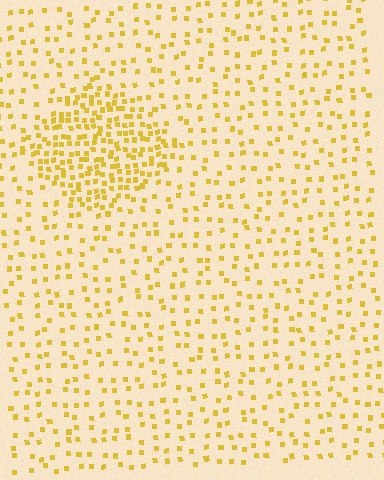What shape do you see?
I see a diamond.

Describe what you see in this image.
The image contains small yellow elements arranged at two different densities. A diamond-shaped region is visible where the elements are more densely packed than the surrounding area.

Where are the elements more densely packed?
The elements are more densely packed inside the diamond boundary.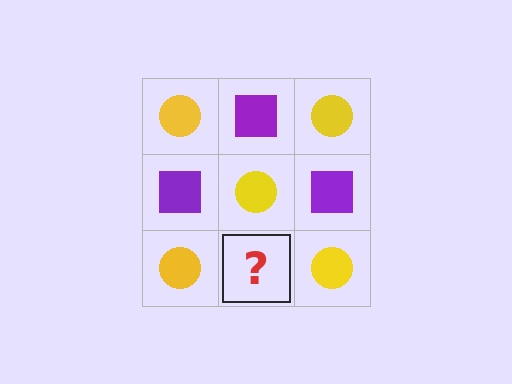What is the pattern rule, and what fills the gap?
The rule is that it alternates yellow circle and purple square in a checkerboard pattern. The gap should be filled with a purple square.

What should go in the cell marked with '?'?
The missing cell should contain a purple square.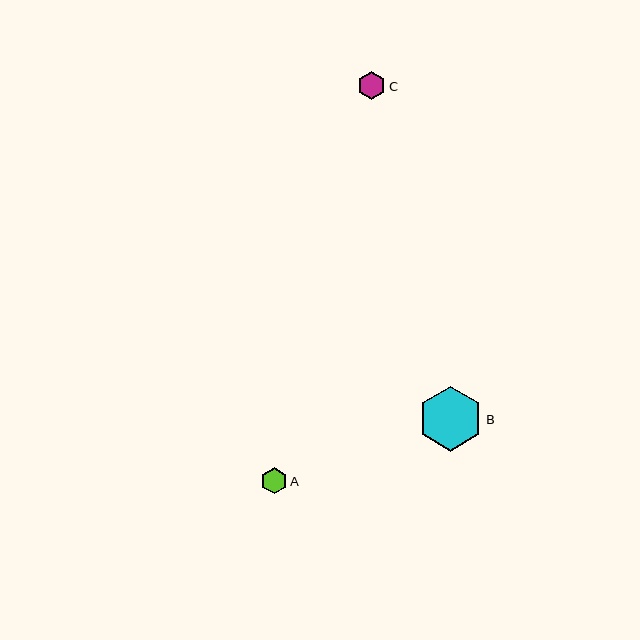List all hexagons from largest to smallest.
From largest to smallest: B, C, A.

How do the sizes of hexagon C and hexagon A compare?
Hexagon C and hexagon A are approximately the same size.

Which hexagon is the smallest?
Hexagon A is the smallest with a size of approximately 26 pixels.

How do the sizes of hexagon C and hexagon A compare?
Hexagon C and hexagon A are approximately the same size.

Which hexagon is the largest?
Hexagon B is the largest with a size of approximately 65 pixels.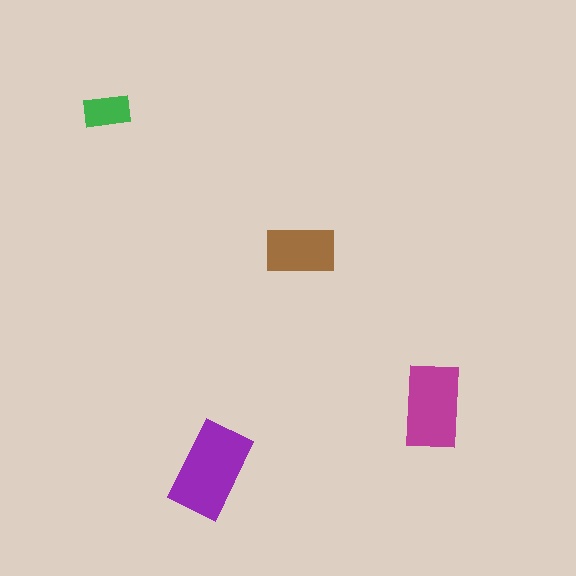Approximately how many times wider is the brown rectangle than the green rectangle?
About 1.5 times wider.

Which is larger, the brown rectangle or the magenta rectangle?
The magenta one.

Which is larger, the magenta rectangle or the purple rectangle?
The purple one.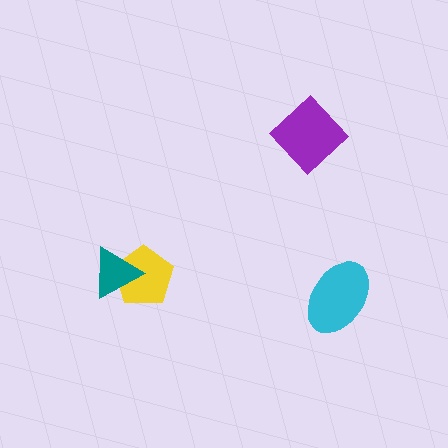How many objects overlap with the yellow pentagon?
1 object overlaps with the yellow pentagon.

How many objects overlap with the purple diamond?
0 objects overlap with the purple diamond.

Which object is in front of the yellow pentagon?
The teal triangle is in front of the yellow pentagon.